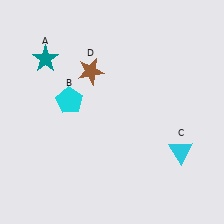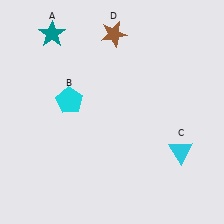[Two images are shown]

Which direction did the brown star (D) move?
The brown star (D) moved up.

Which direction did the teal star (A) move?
The teal star (A) moved up.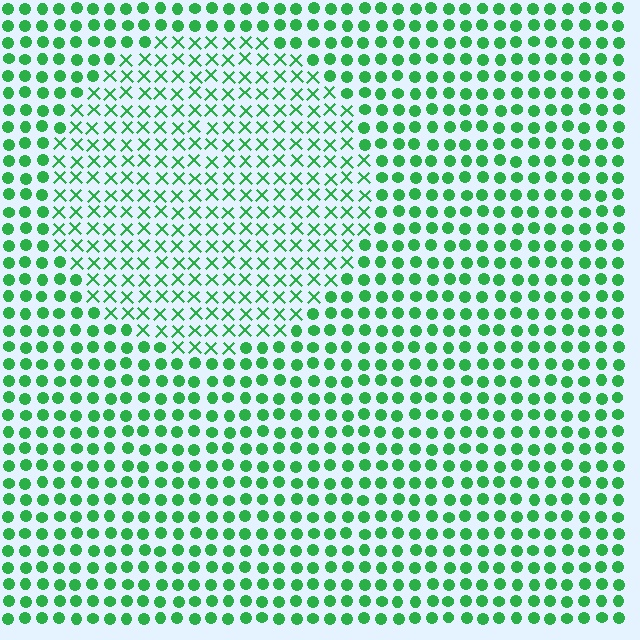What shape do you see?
I see a circle.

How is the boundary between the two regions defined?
The boundary is defined by a change in element shape: X marks inside vs. circles outside. All elements share the same color and spacing.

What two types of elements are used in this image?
The image uses X marks inside the circle region and circles outside it.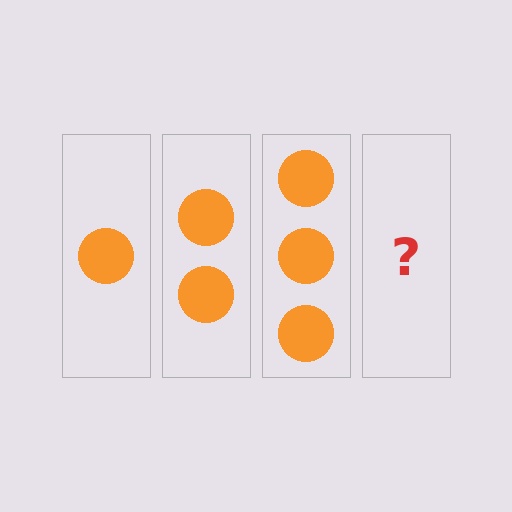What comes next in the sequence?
The next element should be 4 circles.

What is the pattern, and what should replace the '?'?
The pattern is that each step adds one more circle. The '?' should be 4 circles.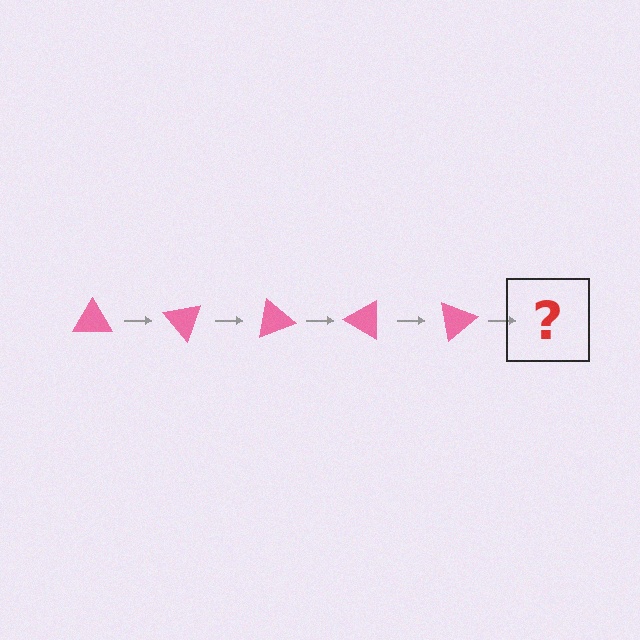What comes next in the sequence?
The next element should be a pink triangle rotated 250 degrees.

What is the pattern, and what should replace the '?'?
The pattern is that the triangle rotates 50 degrees each step. The '?' should be a pink triangle rotated 250 degrees.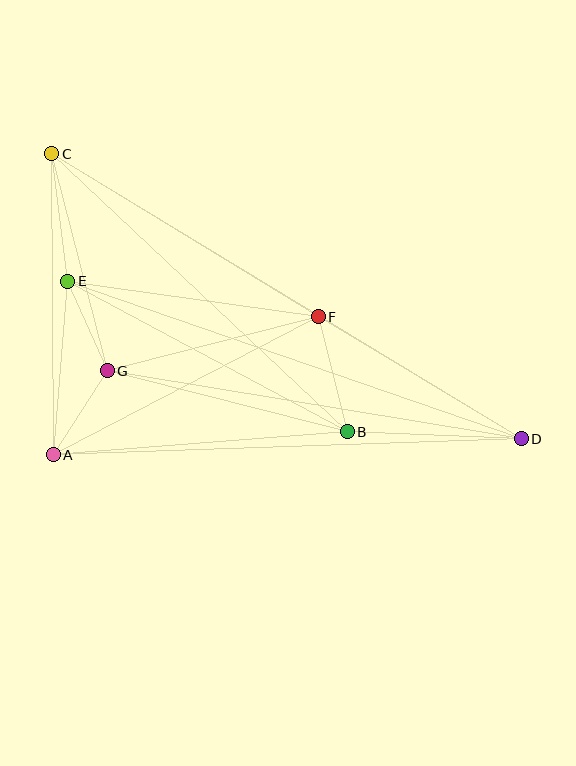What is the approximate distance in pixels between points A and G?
The distance between A and G is approximately 100 pixels.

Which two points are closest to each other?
Points E and G are closest to each other.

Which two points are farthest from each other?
Points C and D are farthest from each other.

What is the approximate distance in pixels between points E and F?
The distance between E and F is approximately 253 pixels.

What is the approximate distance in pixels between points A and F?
The distance between A and F is approximately 299 pixels.